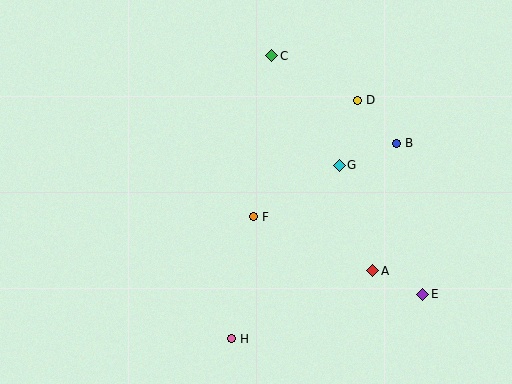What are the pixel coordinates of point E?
Point E is at (423, 294).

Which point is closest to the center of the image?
Point F at (254, 217) is closest to the center.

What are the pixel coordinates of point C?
Point C is at (272, 56).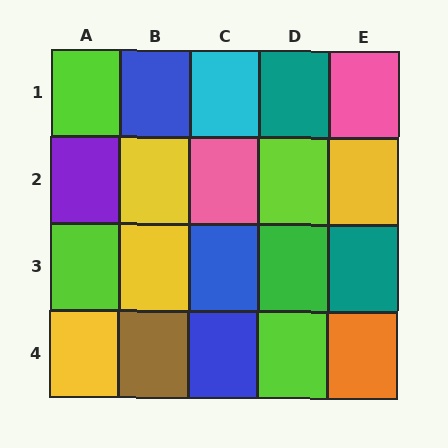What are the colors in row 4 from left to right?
Yellow, brown, blue, lime, orange.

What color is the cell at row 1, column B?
Blue.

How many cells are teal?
2 cells are teal.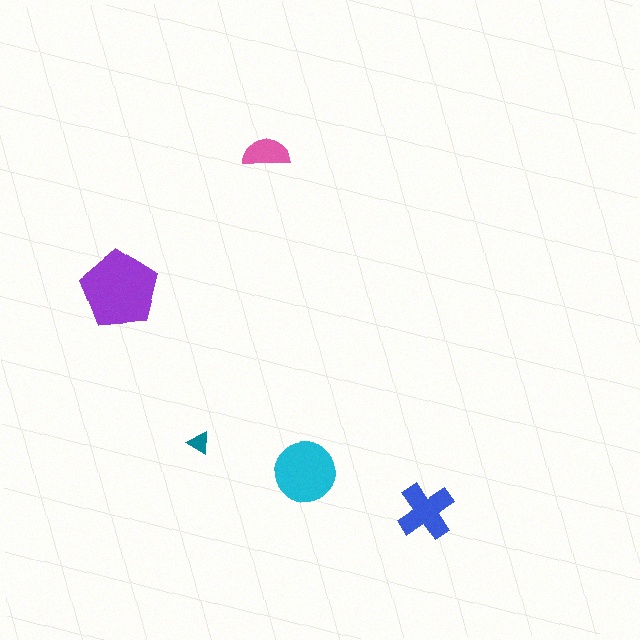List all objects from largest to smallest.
The purple pentagon, the cyan circle, the blue cross, the pink semicircle, the teal triangle.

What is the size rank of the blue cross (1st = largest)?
3rd.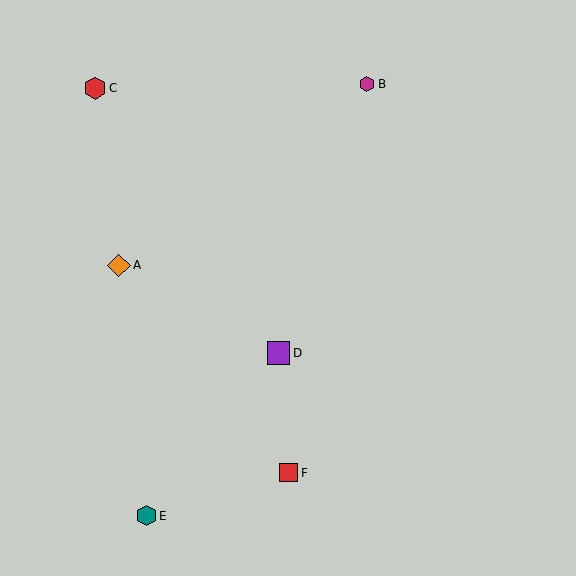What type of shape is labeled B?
Shape B is a magenta hexagon.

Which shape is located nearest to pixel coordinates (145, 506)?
The teal hexagon (labeled E) at (146, 516) is nearest to that location.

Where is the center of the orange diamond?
The center of the orange diamond is at (119, 266).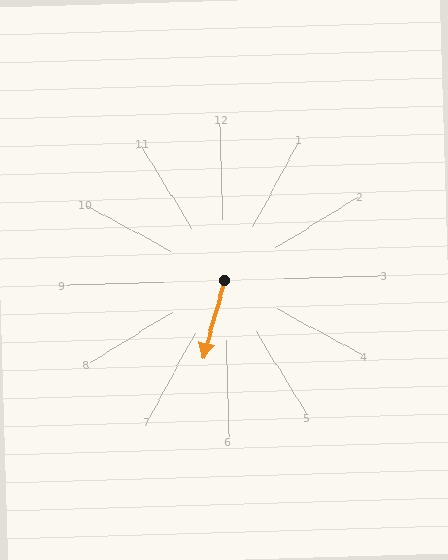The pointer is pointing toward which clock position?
Roughly 7 o'clock.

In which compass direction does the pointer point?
South.